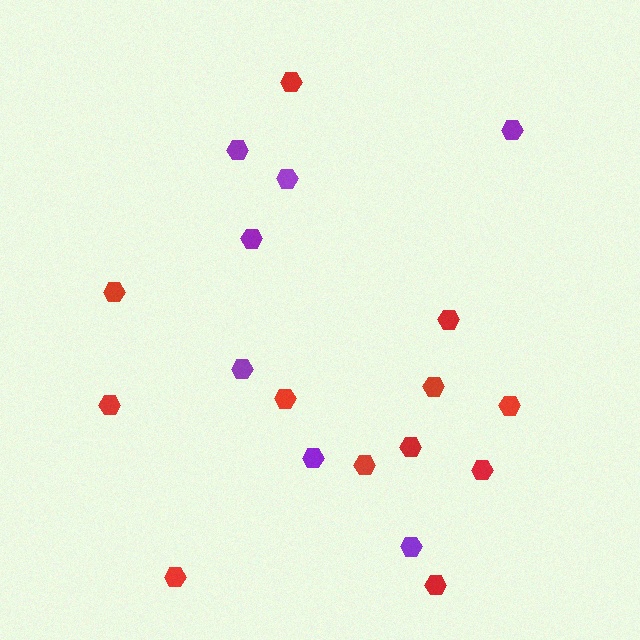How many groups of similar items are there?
There are 2 groups: one group of purple hexagons (7) and one group of red hexagons (12).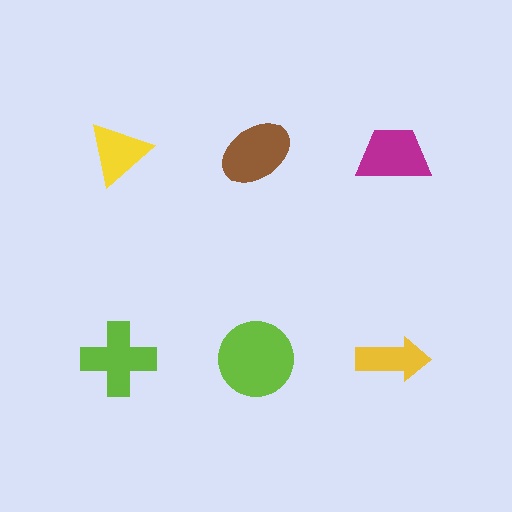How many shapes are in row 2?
3 shapes.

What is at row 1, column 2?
A brown ellipse.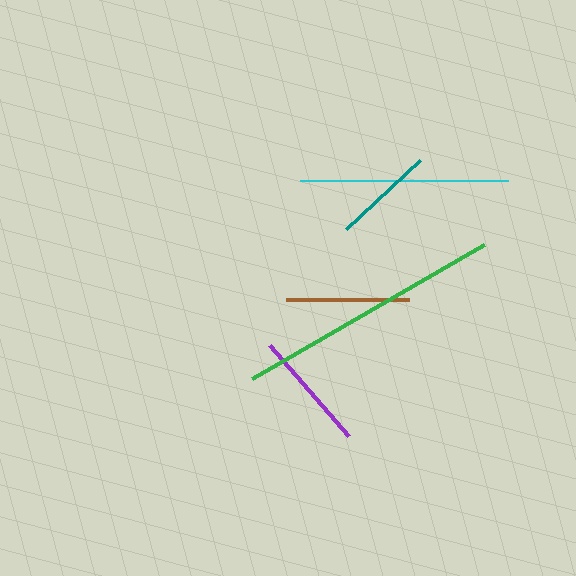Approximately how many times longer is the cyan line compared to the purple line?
The cyan line is approximately 1.7 times the length of the purple line.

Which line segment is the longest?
The green line is the longest at approximately 268 pixels.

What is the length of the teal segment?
The teal segment is approximately 101 pixels long.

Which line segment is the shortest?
The teal line is the shortest at approximately 101 pixels.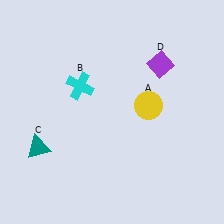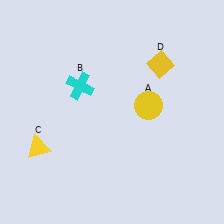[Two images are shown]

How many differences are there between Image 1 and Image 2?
There are 2 differences between the two images.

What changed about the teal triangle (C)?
In Image 1, C is teal. In Image 2, it changed to yellow.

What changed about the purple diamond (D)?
In Image 1, D is purple. In Image 2, it changed to yellow.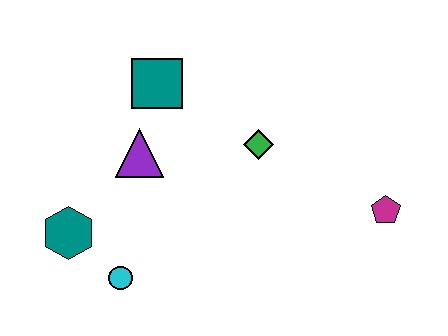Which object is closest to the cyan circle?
The teal hexagon is closest to the cyan circle.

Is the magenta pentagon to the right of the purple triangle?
Yes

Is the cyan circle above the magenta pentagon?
No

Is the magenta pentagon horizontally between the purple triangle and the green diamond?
No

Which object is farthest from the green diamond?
The teal hexagon is farthest from the green diamond.